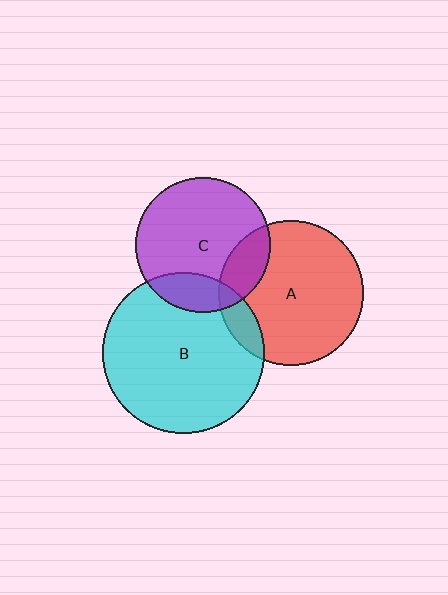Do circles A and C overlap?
Yes.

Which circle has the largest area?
Circle B (cyan).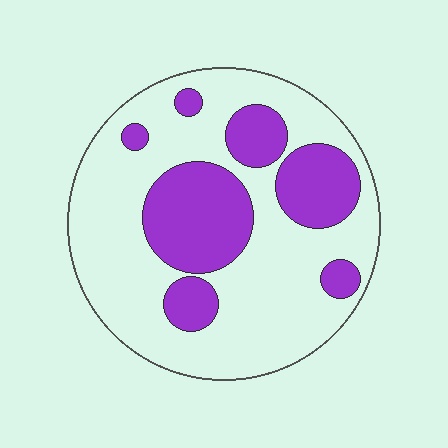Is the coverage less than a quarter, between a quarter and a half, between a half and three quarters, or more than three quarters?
Between a quarter and a half.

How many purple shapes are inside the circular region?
7.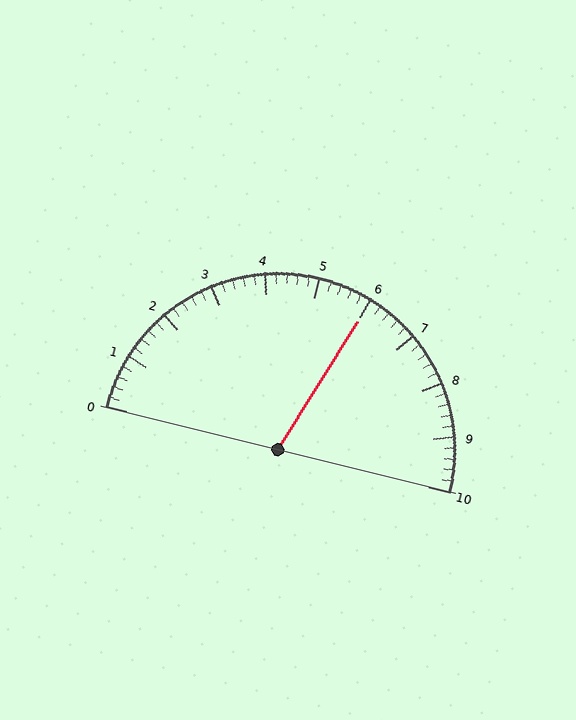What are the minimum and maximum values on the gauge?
The gauge ranges from 0 to 10.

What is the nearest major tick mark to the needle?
The nearest major tick mark is 6.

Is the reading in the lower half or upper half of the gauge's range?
The reading is in the upper half of the range (0 to 10).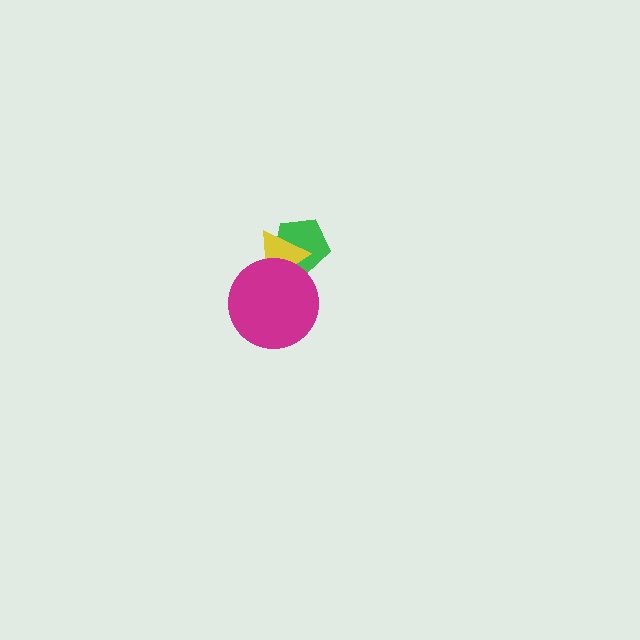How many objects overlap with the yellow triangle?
2 objects overlap with the yellow triangle.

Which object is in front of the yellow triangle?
The magenta circle is in front of the yellow triangle.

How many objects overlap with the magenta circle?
2 objects overlap with the magenta circle.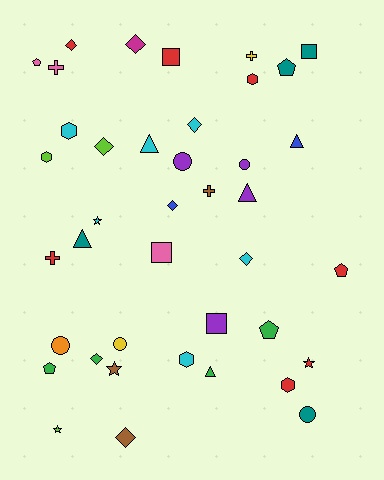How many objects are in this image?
There are 40 objects.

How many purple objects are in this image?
There are 4 purple objects.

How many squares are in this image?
There are 4 squares.